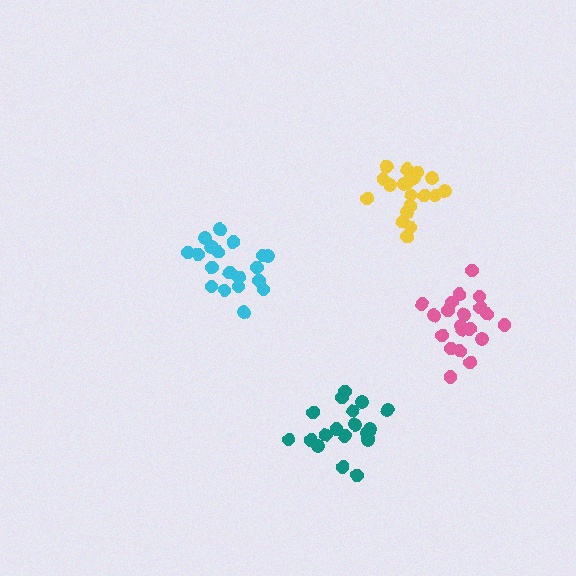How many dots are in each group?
Group 1: 19 dots, Group 2: 19 dots, Group 3: 20 dots, Group 4: 19 dots (77 total).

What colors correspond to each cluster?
The clusters are colored: cyan, yellow, pink, teal.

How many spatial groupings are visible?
There are 4 spatial groupings.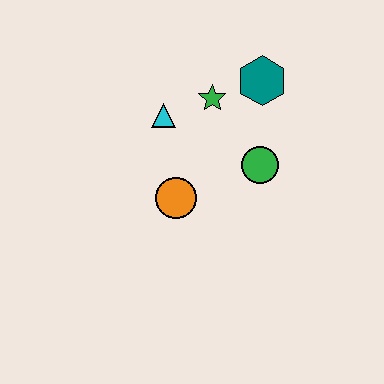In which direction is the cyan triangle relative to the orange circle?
The cyan triangle is above the orange circle.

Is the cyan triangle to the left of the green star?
Yes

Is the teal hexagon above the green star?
Yes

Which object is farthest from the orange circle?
The teal hexagon is farthest from the orange circle.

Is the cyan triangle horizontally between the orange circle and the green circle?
No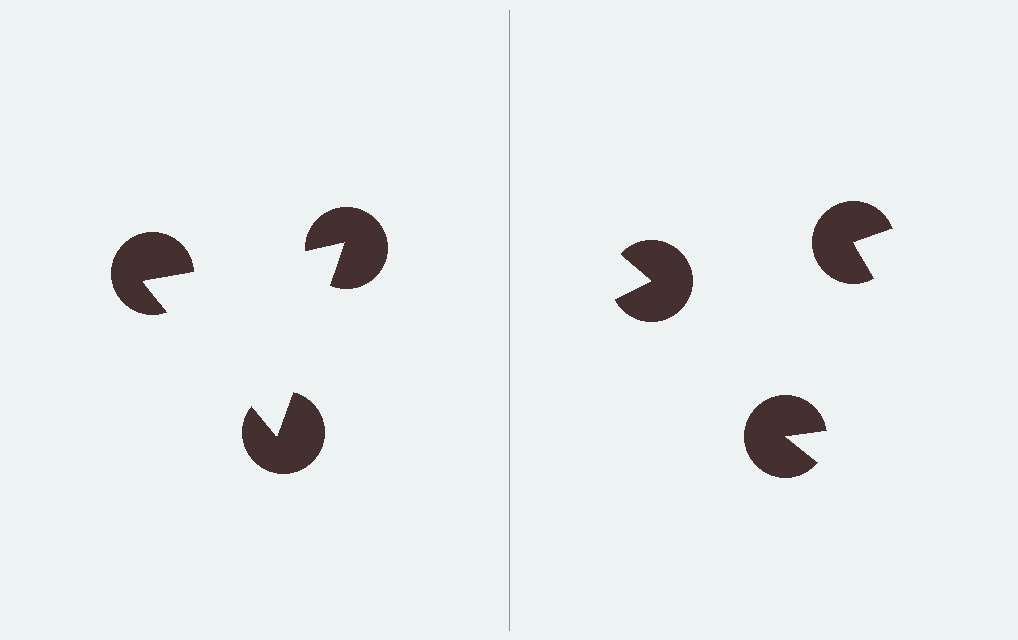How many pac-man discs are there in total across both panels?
6 — 3 on each side.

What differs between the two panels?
The pac-man discs are positioned identically on both sides; only the wedge orientations differ. On the left they align to a triangle; on the right they are misaligned.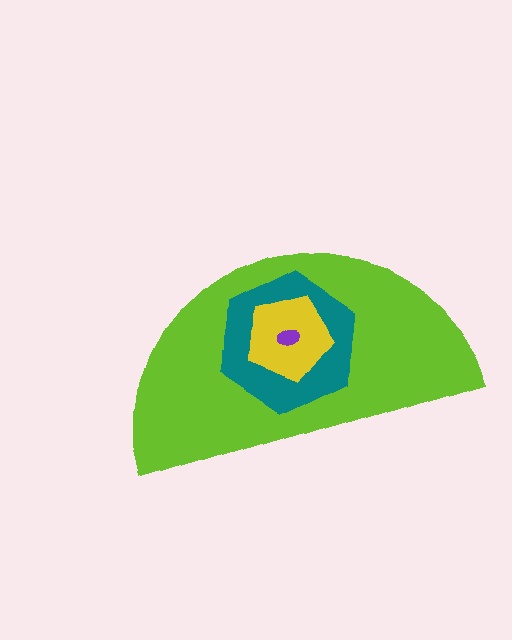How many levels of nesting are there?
4.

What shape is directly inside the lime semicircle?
The teal hexagon.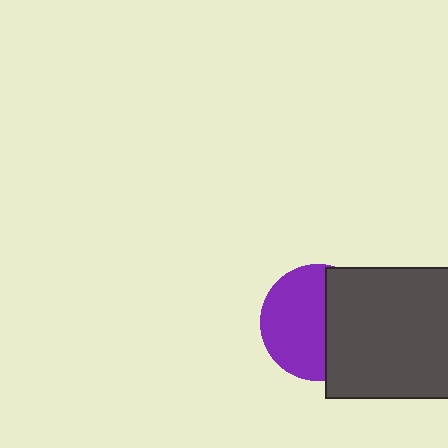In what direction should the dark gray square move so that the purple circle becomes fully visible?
The dark gray square should move right. That is the shortest direction to clear the overlap and leave the purple circle fully visible.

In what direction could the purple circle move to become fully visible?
The purple circle could move left. That would shift it out from behind the dark gray square entirely.